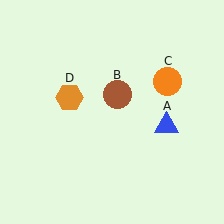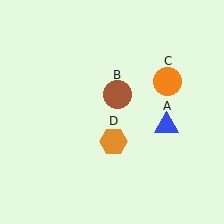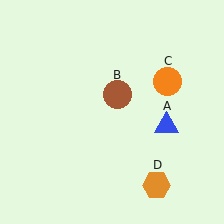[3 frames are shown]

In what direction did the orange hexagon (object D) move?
The orange hexagon (object D) moved down and to the right.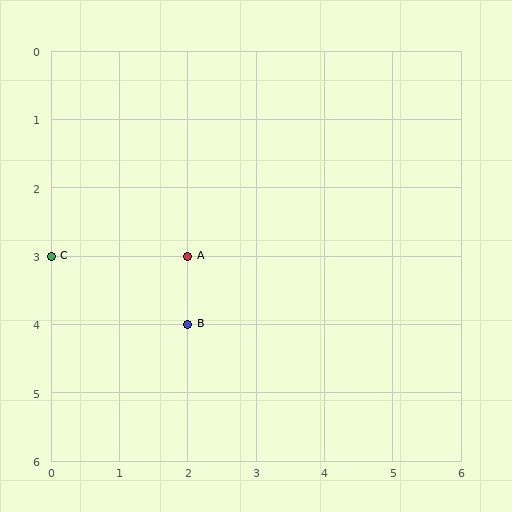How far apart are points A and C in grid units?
Points A and C are 2 columns apart.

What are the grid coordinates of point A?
Point A is at grid coordinates (2, 3).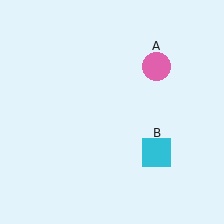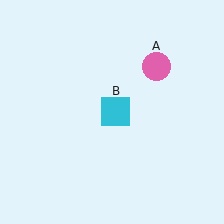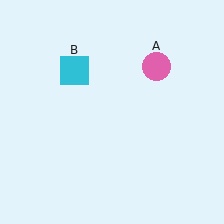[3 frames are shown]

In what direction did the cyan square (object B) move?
The cyan square (object B) moved up and to the left.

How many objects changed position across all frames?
1 object changed position: cyan square (object B).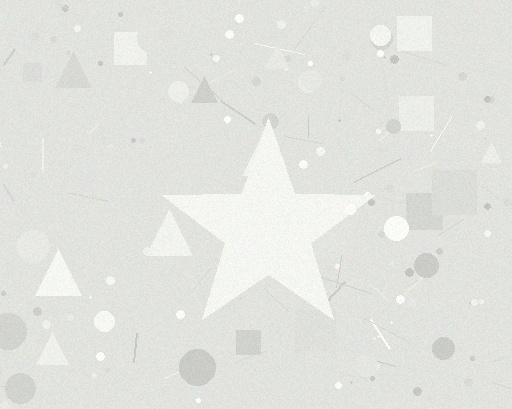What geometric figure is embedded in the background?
A star is embedded in the background.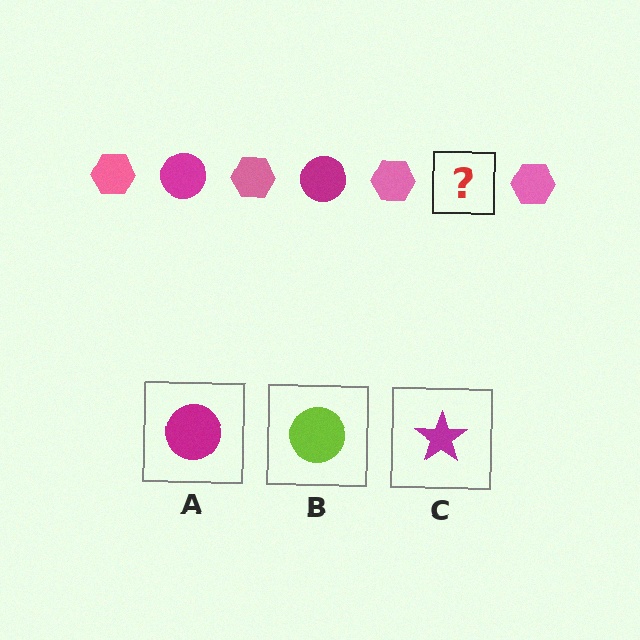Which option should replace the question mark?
Option A.